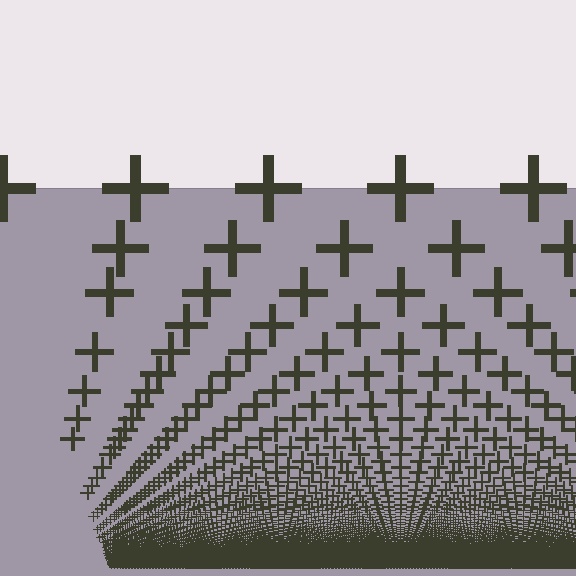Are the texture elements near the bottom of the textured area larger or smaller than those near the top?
Smaller. The gradient is inverted — elements near the bottom are smaller and denser.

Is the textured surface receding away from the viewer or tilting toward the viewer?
The surface appears to tilt toward the viewer. Texture elements get larger and sparser toward the top.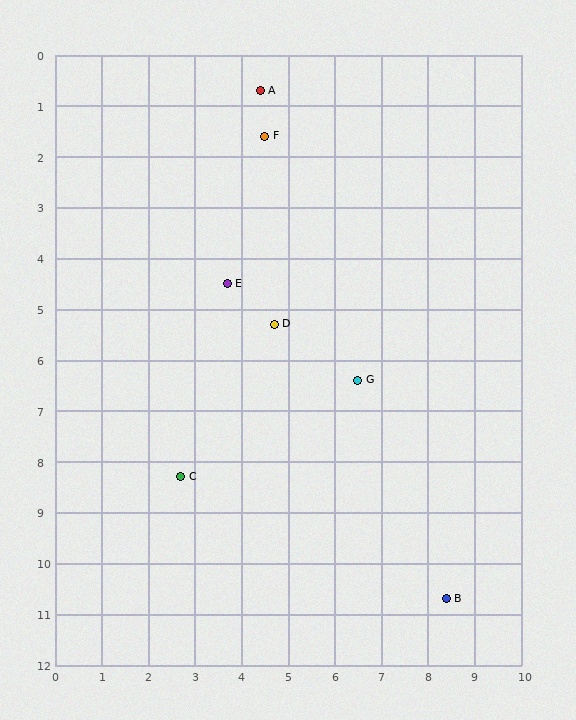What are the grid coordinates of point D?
Point D is at approximately (4.7, 5.3).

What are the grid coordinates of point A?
Point A is at approximately (4.4, 0.7).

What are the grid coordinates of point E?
Point E is at approximately (3.7, 4.5).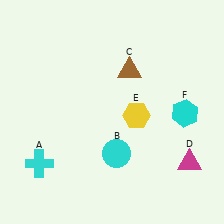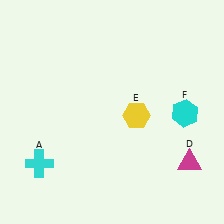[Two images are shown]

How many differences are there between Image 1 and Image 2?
There are 2 differences between the two images.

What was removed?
The cyan circle (B), the brown triangle (C) were removed in Image 2.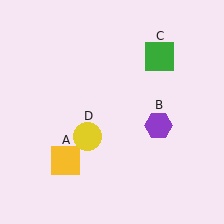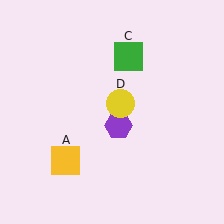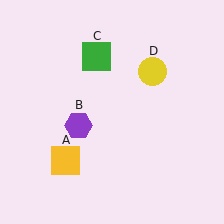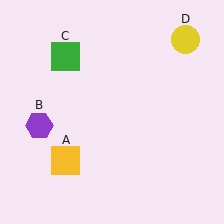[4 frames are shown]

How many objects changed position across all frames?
3 objects changed position: purple hexagon (object B), green square (object C), yellow circle (object D).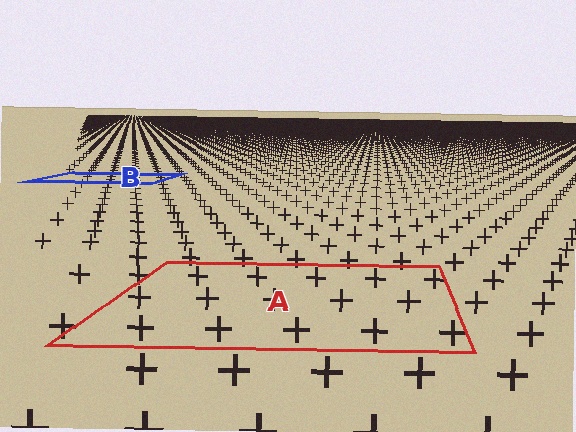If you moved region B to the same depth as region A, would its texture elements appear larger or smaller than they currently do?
They would appear larger. At a closer depth, the same texture elements are projected at a bigger on-screen size.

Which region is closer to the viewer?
Region A is closer. The texture elements there are larger and more spread out.